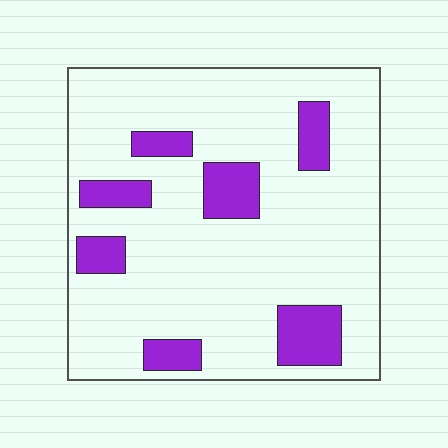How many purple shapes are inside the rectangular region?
7.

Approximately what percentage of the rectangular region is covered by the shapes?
Approximately 15%.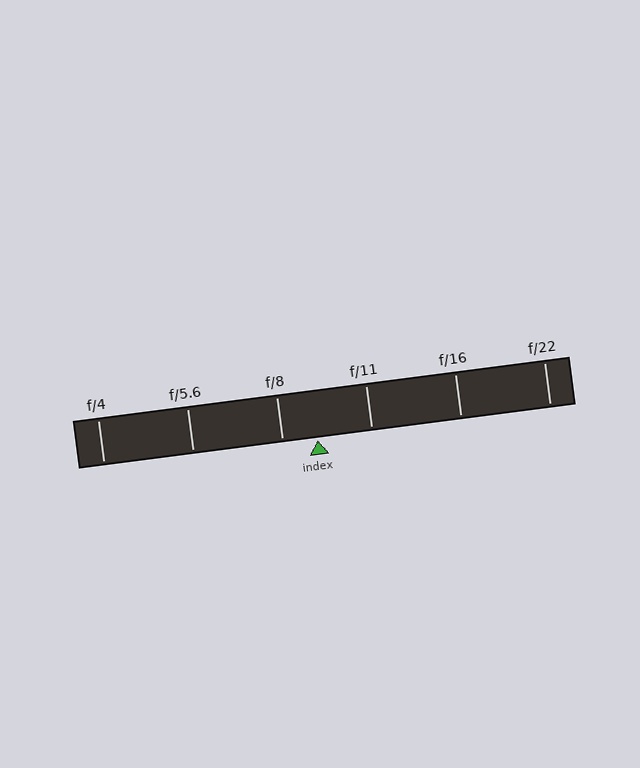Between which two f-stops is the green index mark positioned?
The index mark is between f/8 and f/11.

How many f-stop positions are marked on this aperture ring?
There are 6 f-stop positions marked.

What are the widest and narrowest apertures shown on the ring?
The widest aperture shown is f/4 and the narrowest is f/22.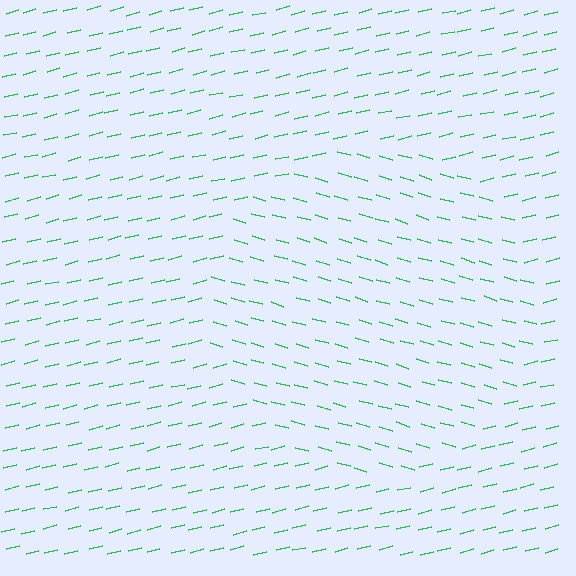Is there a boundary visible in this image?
Yes, there is a texture boundary formed by a change in line orientation.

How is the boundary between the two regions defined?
The boundary is defined purely by a change in line orientation (approximately 31 degrees difference). All lines are the same color and thickness.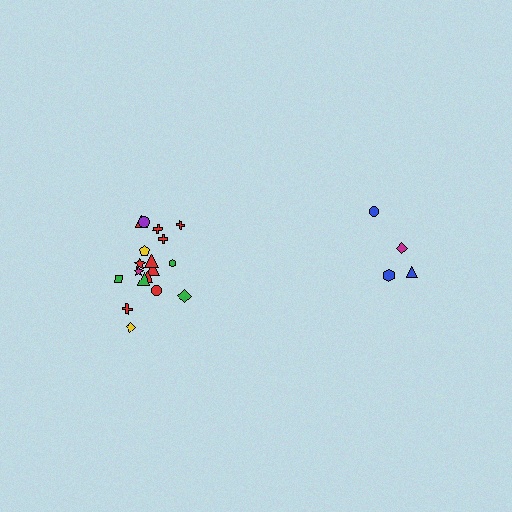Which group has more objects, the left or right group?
The left group.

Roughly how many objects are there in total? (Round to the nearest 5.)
Roughly 20 objects in total.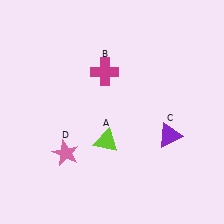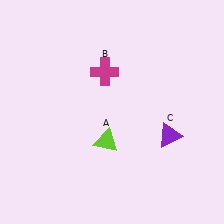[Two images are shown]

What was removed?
The pink star (D) was removed in Image 2.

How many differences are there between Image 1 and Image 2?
There is 1 difference between the two images.